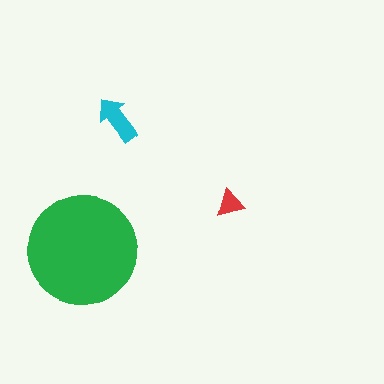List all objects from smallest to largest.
The red triangle, the cyan arrow, the green circle.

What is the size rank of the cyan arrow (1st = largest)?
2nd.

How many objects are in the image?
There are 3 objects in the image.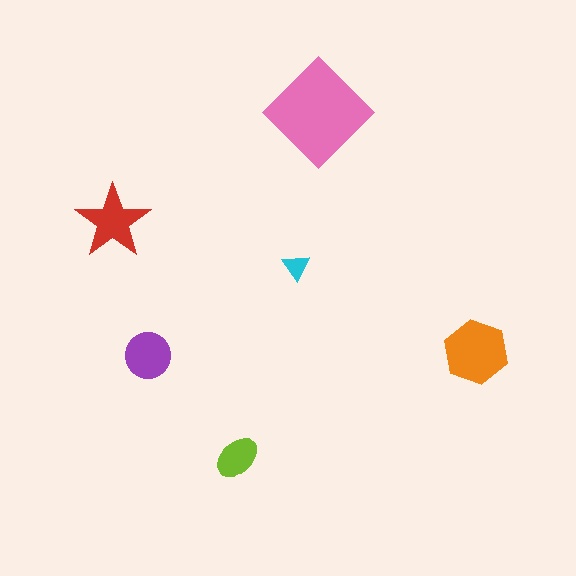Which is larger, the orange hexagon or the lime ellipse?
The orange hexagon.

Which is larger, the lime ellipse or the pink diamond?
The pink diamond.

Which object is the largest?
The pink diamond.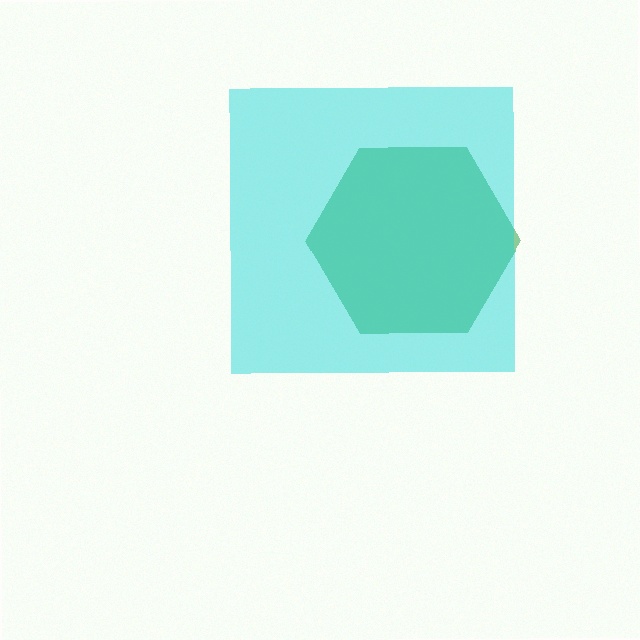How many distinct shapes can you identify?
There are 2 distinct shapes: a green hexagon, a cyan square.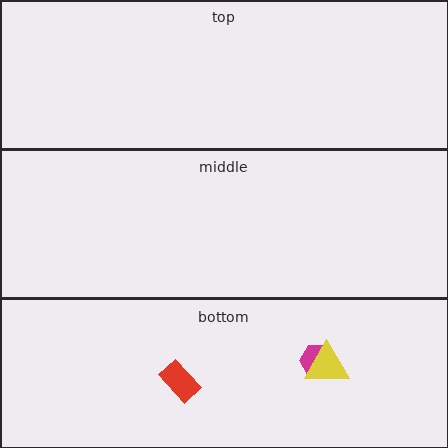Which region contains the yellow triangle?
The bottom region.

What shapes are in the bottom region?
The magenta hexagon, the yellow triangle, the red rectangle.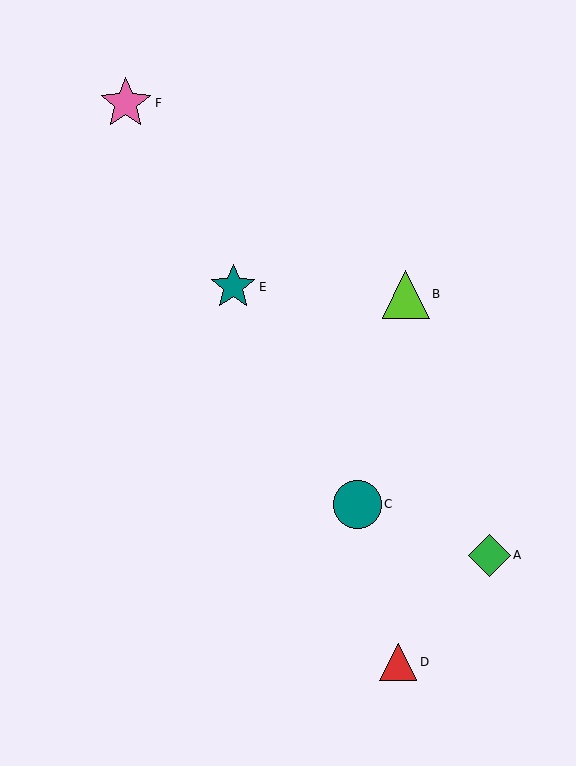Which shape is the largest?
The pink star (labeled F) is the largest.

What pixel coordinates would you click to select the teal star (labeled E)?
Click at (233, 287) to select the teal star E.